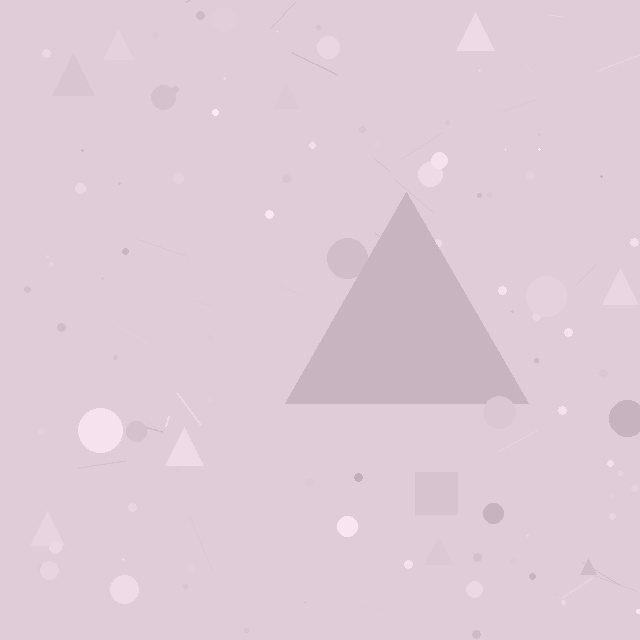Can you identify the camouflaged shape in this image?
The camouflaged shape is a triangle.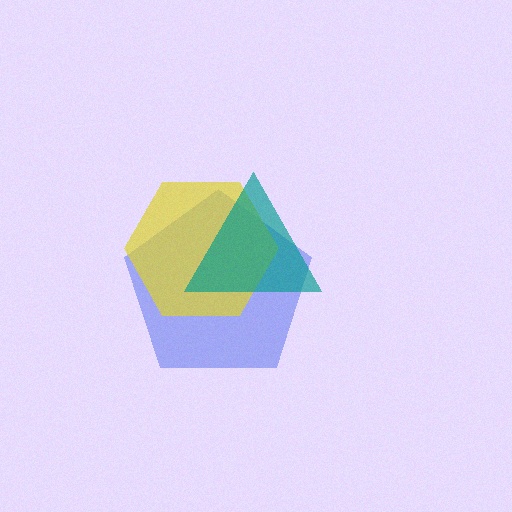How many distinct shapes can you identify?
There are 3 distinct shapes: a blue pentagon, a yellow hexagon, a teal triangle.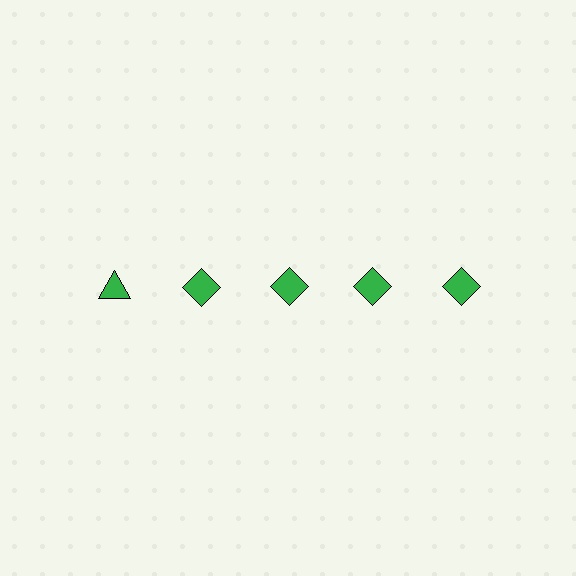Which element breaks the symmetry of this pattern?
The green triangle in the top row, leftmost column breaks the symmetry. All other shapes are green diamonds.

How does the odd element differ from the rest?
It has a different shape: triangle instead of diamond.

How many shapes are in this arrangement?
There are 5 shapes arranged in a grid pattern.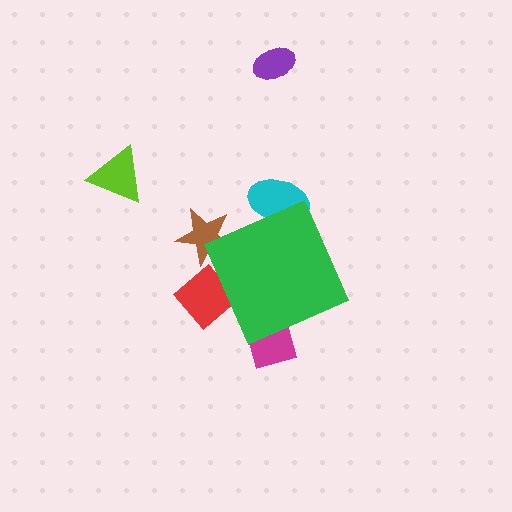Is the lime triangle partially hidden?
No, the lime triangle is fully visible.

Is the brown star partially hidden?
Yes, the brown star is partially hidden behind the green diamond.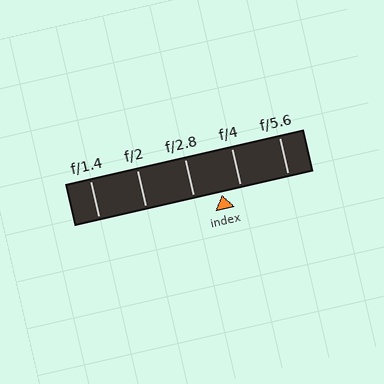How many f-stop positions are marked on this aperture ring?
There are 5 f-stop positions marked.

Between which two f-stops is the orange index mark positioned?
The index mark is between f/2.8 and f/4.